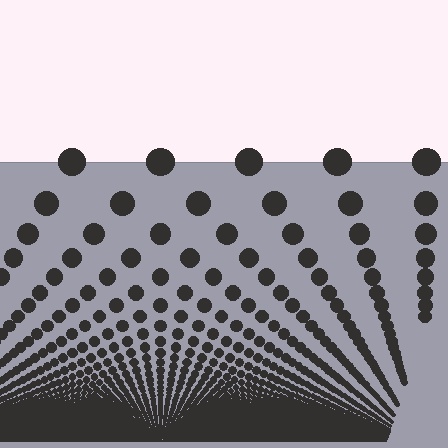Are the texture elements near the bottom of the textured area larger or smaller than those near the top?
Smaller. The gradient is inverted — elements near the bottom are smaller and denser.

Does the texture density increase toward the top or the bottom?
Density increases toward the bottom.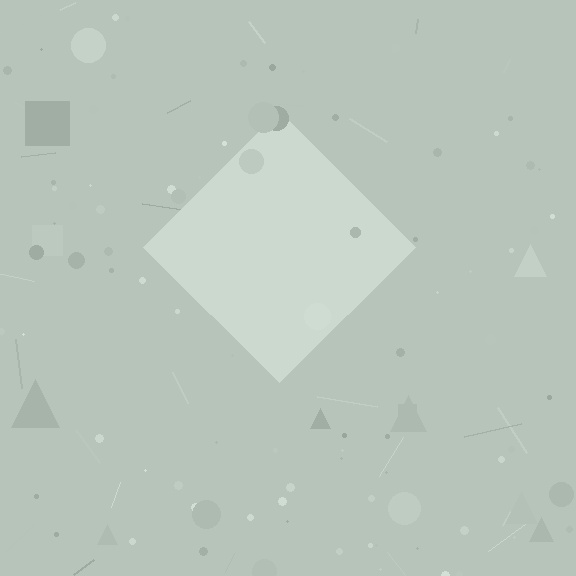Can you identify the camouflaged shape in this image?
The camouflaged shape is a diamond.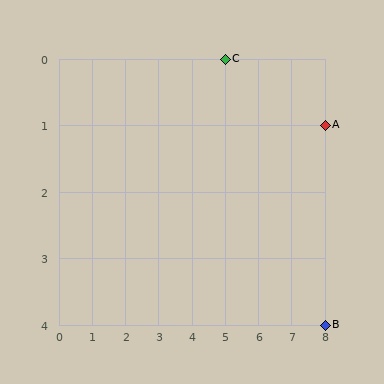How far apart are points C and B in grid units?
Points C and B are 3 columns and 4 rows apart (about 5.0 grid units diagonally).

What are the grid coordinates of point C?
Point C is at grid coordinates (5, 0).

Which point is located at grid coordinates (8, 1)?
Point A is at (8, 1).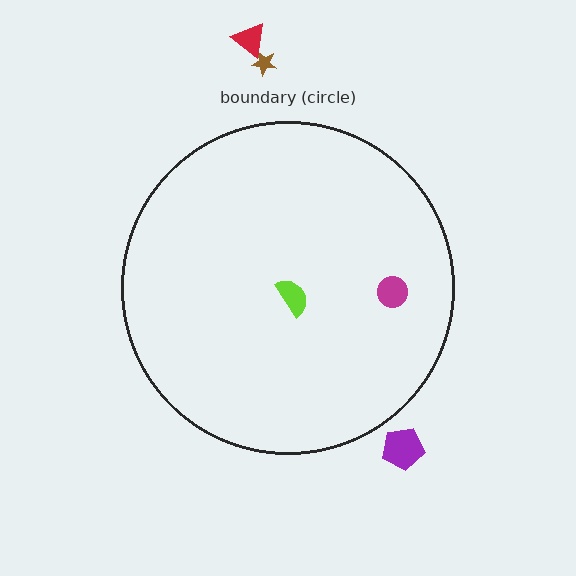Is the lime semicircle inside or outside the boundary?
Inside.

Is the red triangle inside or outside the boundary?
Outside.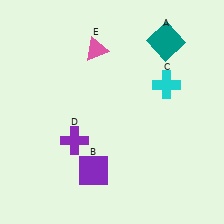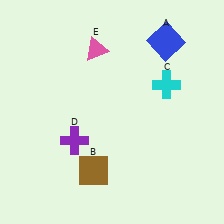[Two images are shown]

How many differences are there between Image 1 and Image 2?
There are 2 differences between the two images.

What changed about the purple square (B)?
In Image 1, B is purple. In Image 2, it changed to brown.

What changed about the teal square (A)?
In Image 1, A is teal. In Image 2, it changed to blue.